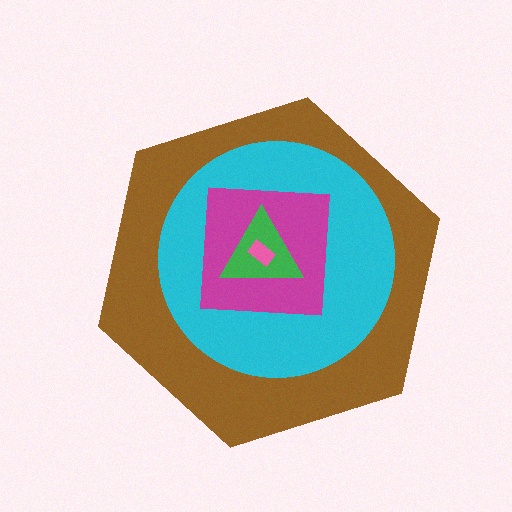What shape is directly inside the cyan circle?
The magenta square.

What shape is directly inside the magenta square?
The green triangle.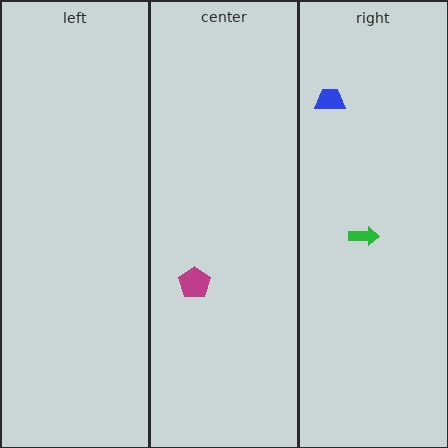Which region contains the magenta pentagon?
The center region.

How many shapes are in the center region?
1.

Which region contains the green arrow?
The right region.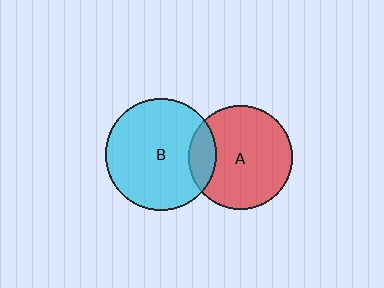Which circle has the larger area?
Circle B (cyan).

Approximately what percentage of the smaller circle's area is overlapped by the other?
Approximately 15%.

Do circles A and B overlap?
Yes.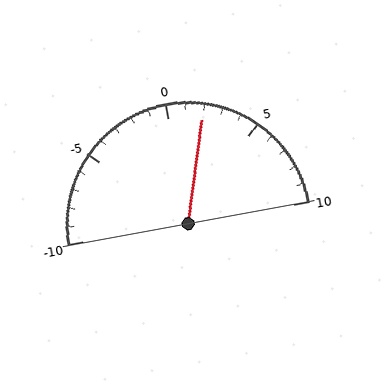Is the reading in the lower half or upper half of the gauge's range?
The reading is in the upper half of the range (-10 to 10).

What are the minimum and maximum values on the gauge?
The gauge ranges from -10 to 10.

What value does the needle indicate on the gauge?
The needle indicates approximately 2.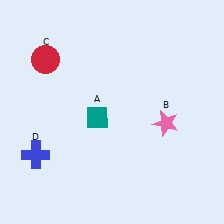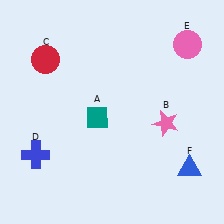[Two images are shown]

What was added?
A pink circle (E), a blue triangle (F) were added in Image 2.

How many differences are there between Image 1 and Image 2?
There are 2 differences between the two images.